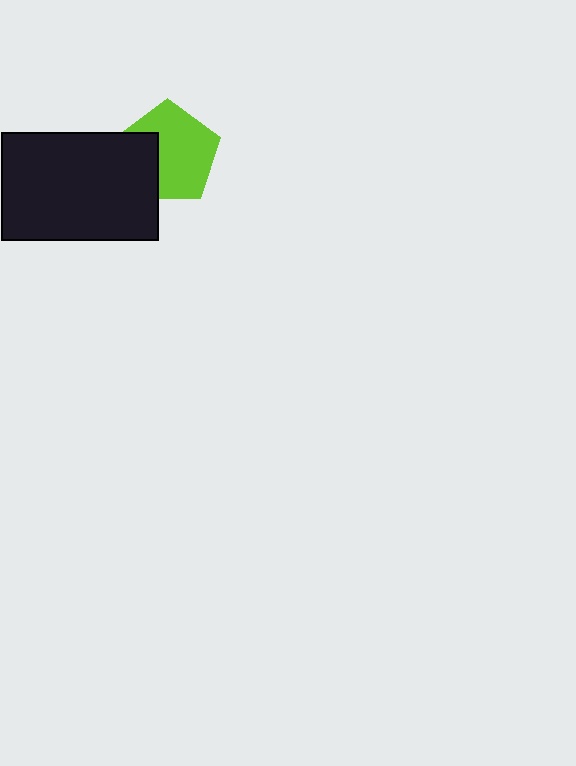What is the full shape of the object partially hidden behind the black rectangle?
The partially hidden object is a lime pentagon.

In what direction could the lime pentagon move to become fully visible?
The lime pentagon could move right. That would shift it out from behind the black rectangle entirely.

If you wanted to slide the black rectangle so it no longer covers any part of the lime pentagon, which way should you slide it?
Slide it left — that is the most direct way to separate the two shapes.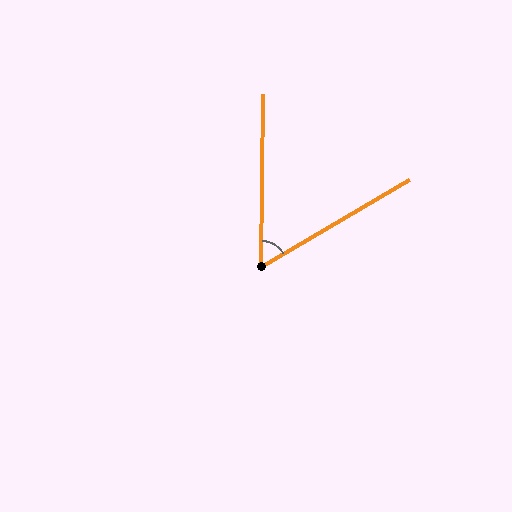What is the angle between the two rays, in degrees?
Approximately 59 degrees.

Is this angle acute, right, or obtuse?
It is acute.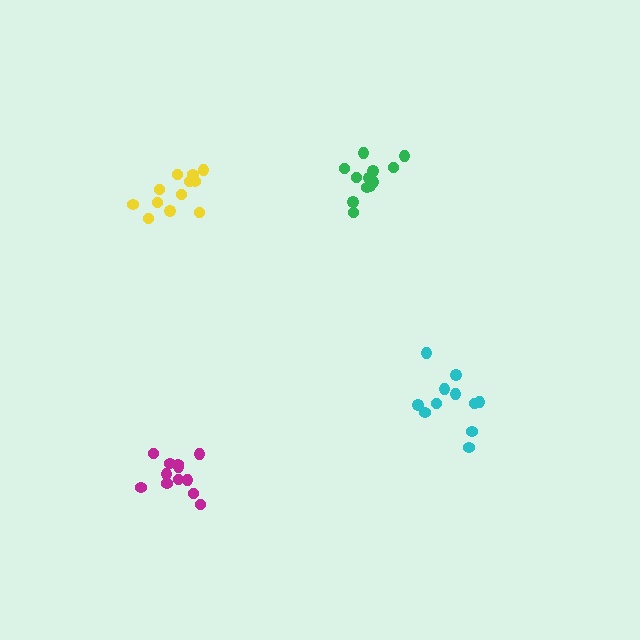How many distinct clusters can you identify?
There are 4 distinct clusters.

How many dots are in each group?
Group 1: 11 dots, Group 2: 12 dots, Group 3: 12 dots, Group 4: 12 dots (47 total).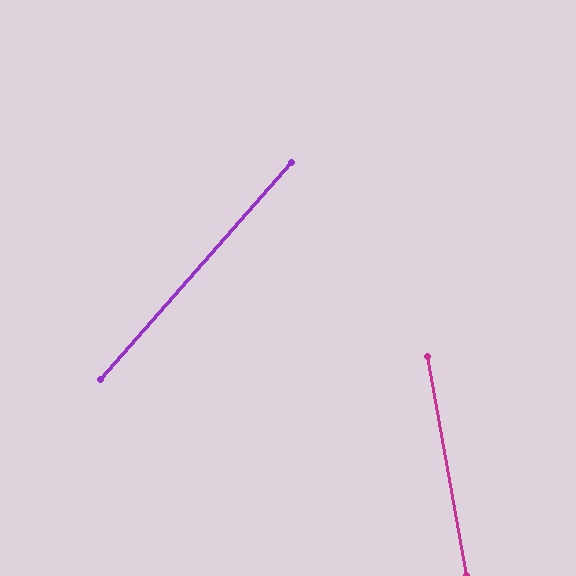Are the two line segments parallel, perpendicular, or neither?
Neither parallel nor perpendicular — they differ by about 52°.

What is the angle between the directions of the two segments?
Approximately 52 degrees.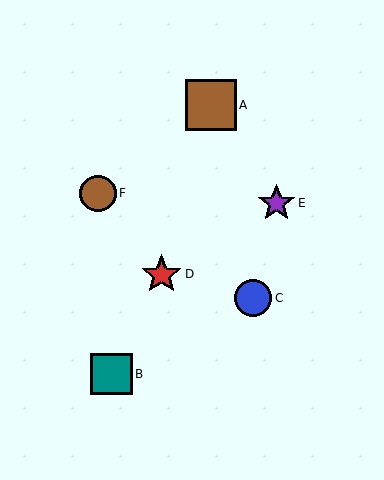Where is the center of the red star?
The center of the red star is at (162, 274).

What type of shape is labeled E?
Shape E is a purple star.